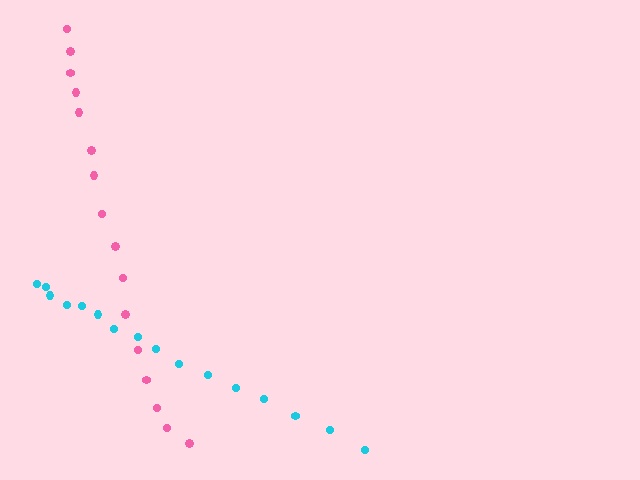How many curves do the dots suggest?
There are 2 distinct paths.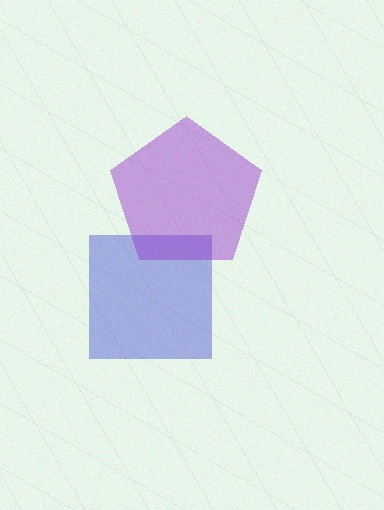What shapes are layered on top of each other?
The layered shapes are: a blue square, a purple pentagon.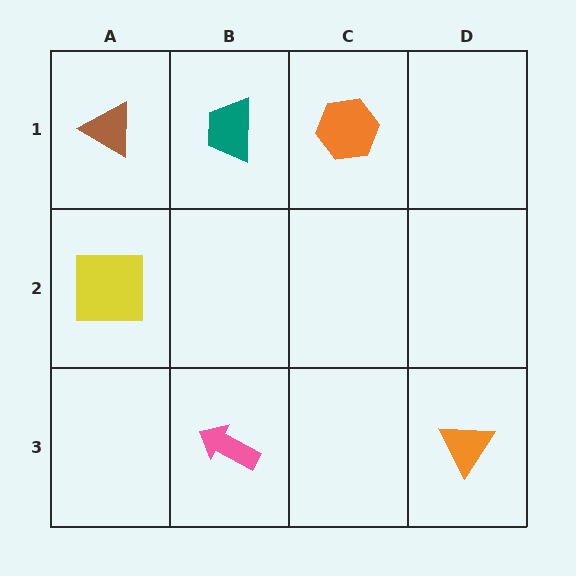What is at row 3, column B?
A pink arrow.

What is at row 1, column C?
An orange hexagon.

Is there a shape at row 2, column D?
No, that cell is empty.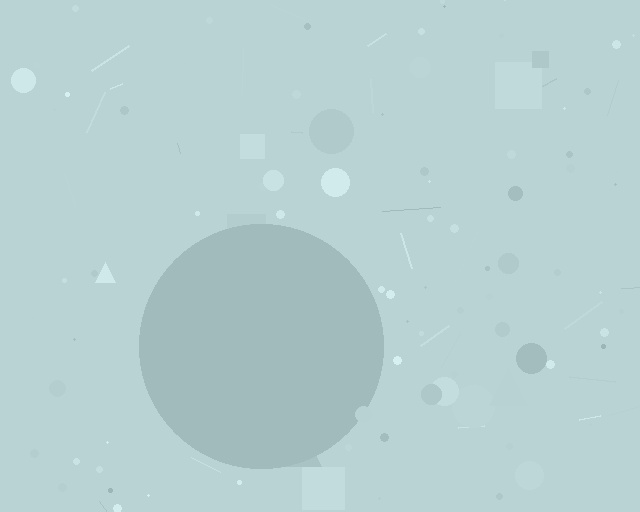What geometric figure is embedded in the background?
A circle is embedded in the background.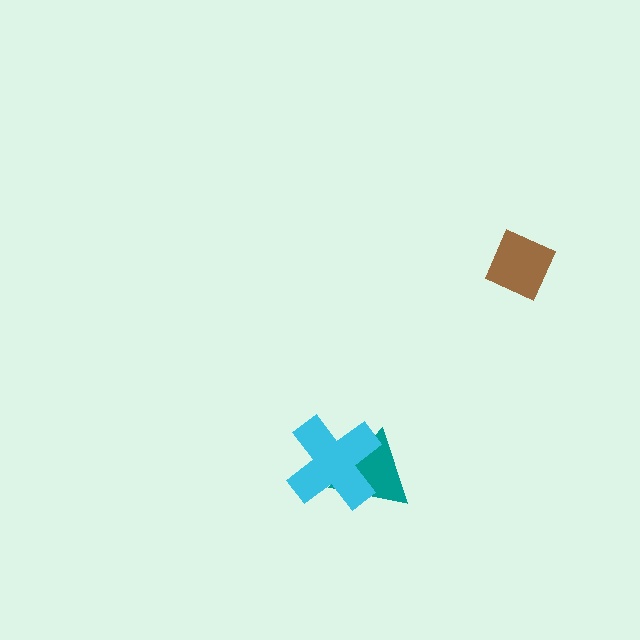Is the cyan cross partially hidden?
No, no other shape covers it.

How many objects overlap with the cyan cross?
1 object overlaps with the cyan cross.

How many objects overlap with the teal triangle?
1 object overlaps with the teal triangle.